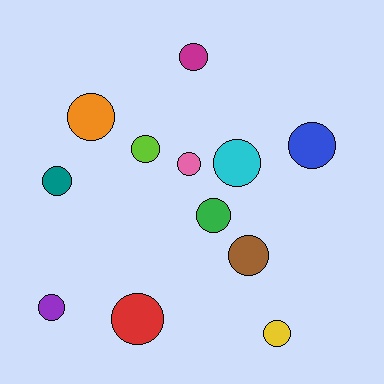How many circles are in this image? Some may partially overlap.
There are 12 circles.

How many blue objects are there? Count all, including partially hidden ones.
There is 1 blue object.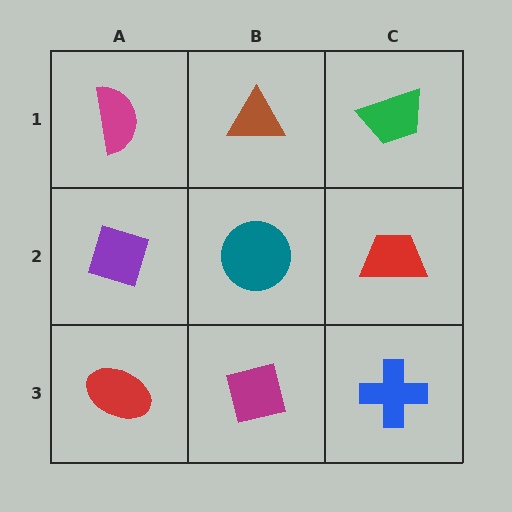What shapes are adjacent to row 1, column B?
A teal circle (row 2, column B), a magenta semicircle (row 1, column A), a green trapezoid (row 1, column C).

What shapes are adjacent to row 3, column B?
A teal circle (row 2, column B), a red ellipse (row 3, column A), a blue cross (row 3, column C).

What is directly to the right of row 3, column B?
A blue cross.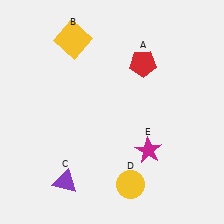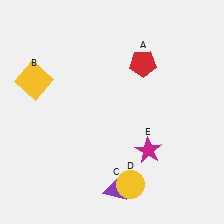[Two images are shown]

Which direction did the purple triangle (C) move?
The purple triangle (C) moved right.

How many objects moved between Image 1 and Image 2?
2 objects moved between the two images.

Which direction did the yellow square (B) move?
The yellow square (B) moved down.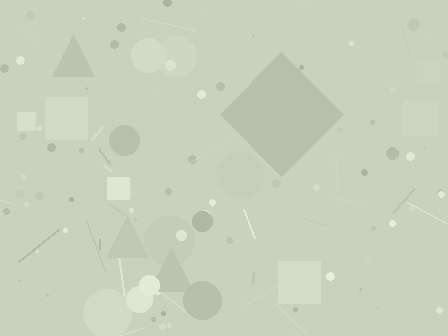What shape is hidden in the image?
A diamond is hidden in the image.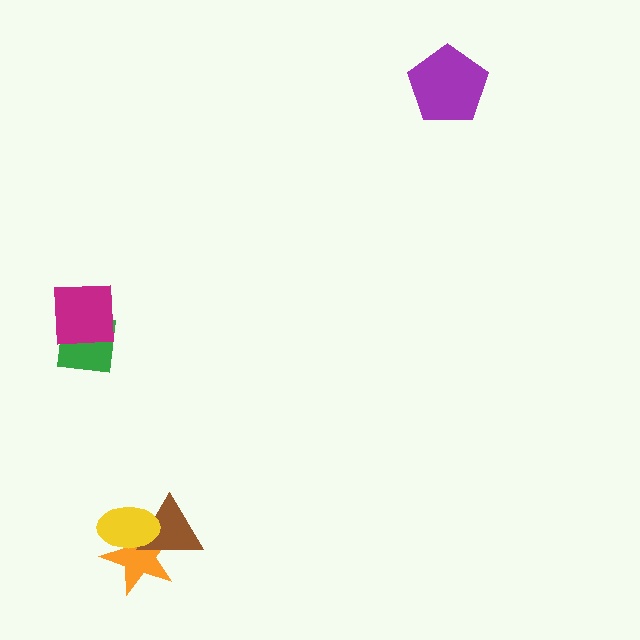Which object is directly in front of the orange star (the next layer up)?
The brown triangle is directly in front of the orange star.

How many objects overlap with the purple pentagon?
0 objects overlap with the purple pentagon.